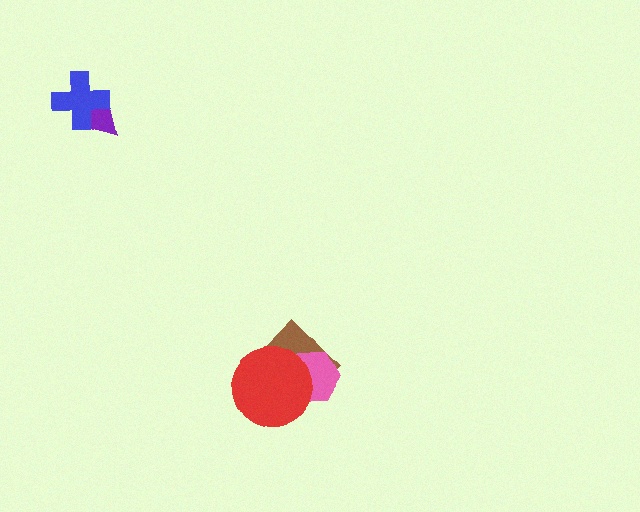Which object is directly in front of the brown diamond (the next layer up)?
The pink hexagon is directly in front of the brown diamond.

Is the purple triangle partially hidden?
Yes, it is partially covered by another shape.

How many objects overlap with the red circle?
2 objects overlap with the red circle.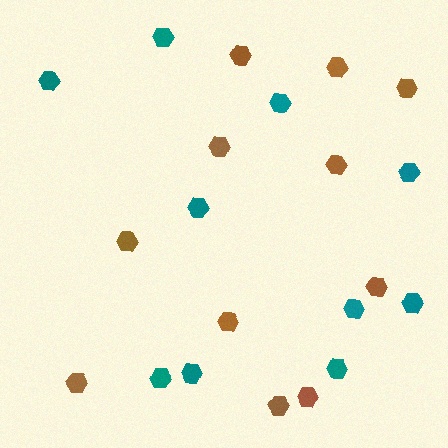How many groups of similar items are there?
There are 2 groups: one group of brown hexagons (11) and one group of teal hexagons (10).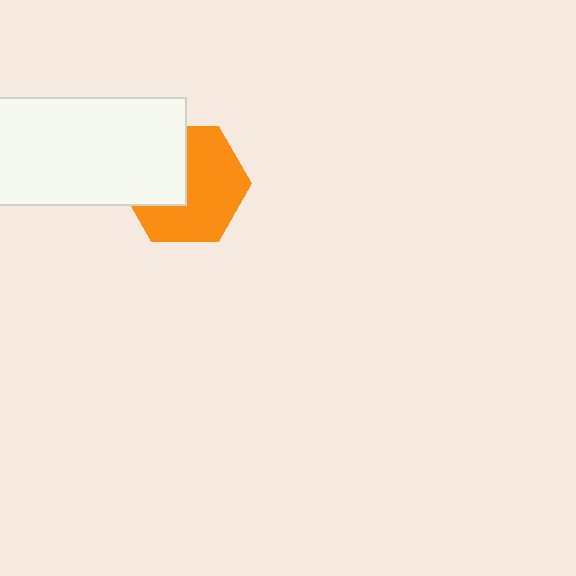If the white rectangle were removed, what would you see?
You would see the complete orange hexagon.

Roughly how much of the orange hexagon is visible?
About half of it is visible (roughly 62%).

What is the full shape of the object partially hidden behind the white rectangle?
The partially hidden object is an orange hexagon.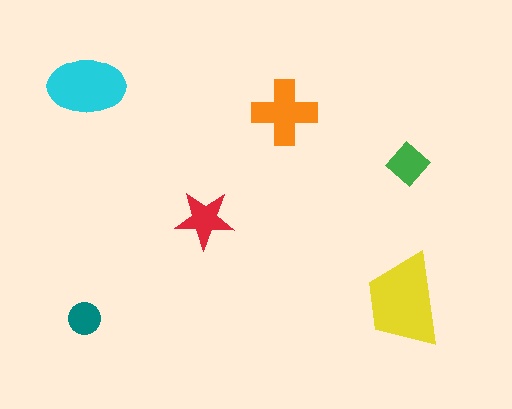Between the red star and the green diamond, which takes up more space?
The red star.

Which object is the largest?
The yellow trapezoid.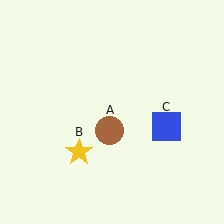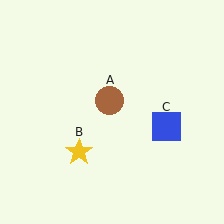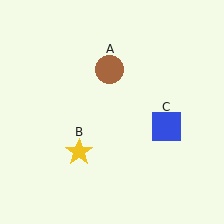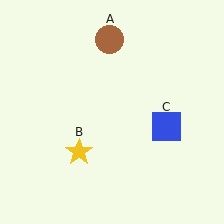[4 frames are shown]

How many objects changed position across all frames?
1 object changed position: brown circle (object A).